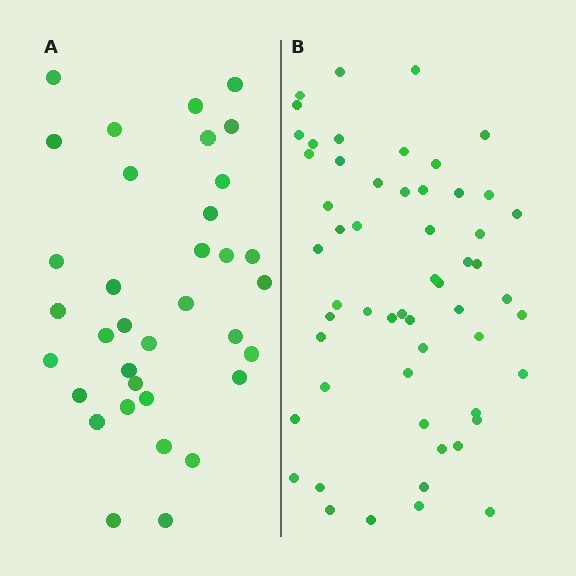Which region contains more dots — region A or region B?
Region B (the right region) has more dots.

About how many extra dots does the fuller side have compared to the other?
Region B has approximately 20 more dots than region A.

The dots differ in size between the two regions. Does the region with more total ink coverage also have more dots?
No. Region A has more total ink coverage because its dots are larger, but region B actually contains more individual dots. Total area can be misleading — the number of items is what matters here.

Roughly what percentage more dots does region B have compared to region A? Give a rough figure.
About 60% more.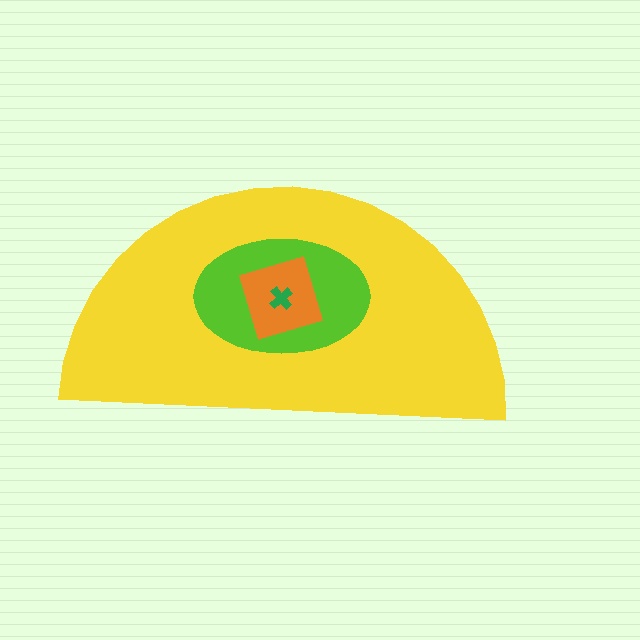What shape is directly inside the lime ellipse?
The orange diamond.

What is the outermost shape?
The yellow semicircle.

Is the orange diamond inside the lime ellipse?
Yes.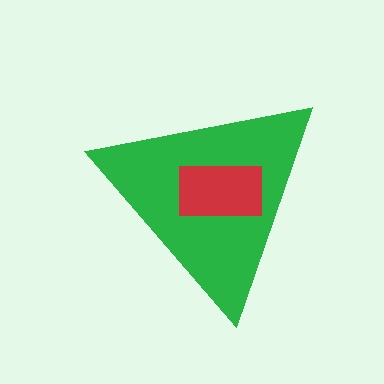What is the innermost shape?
The red rectangle.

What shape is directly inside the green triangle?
The red rectangle.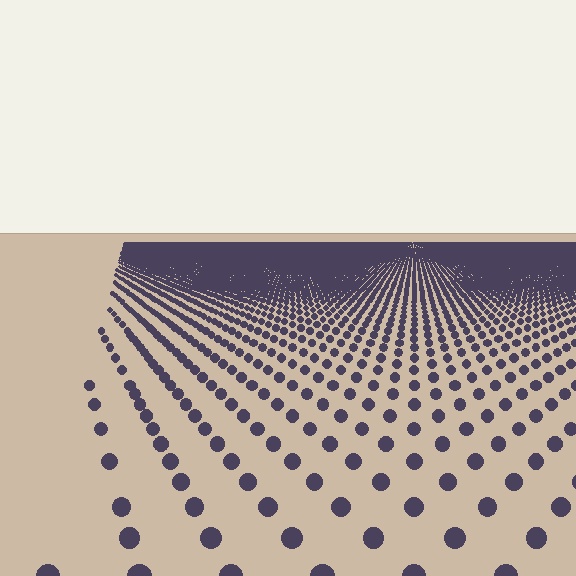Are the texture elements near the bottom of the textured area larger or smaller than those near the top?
Larger. Near the bottom, elements are closer to the viewer and appear at a bigger on-screen size.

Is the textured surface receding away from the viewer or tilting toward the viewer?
The surface is receding away from the viewer. Texture elements get smaller and denser toward the top.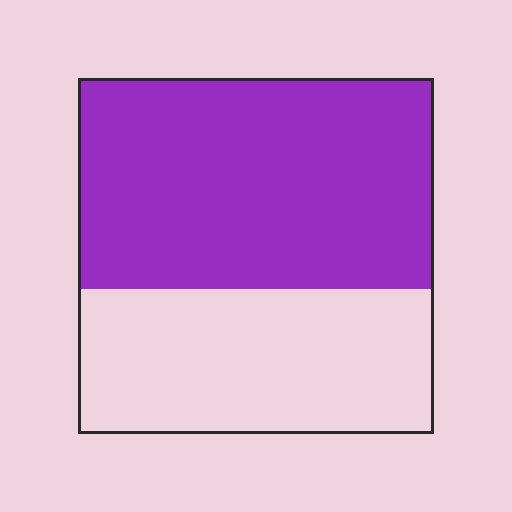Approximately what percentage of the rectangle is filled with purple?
Approximately 60%.